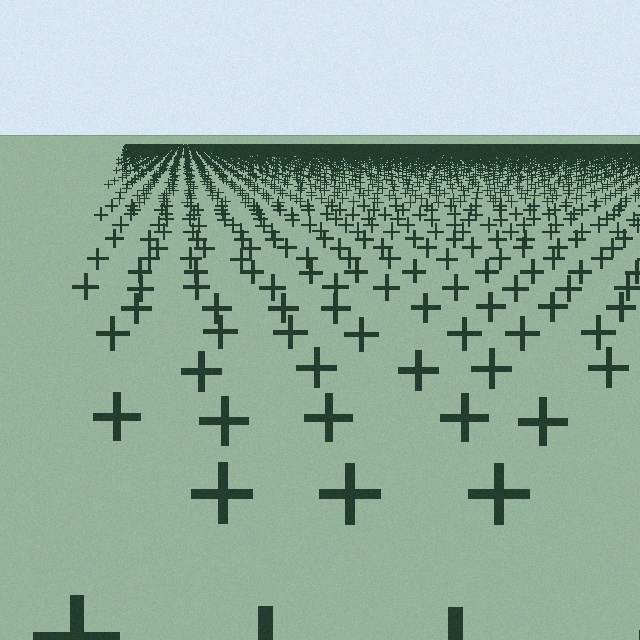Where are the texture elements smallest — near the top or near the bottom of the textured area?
Near the top.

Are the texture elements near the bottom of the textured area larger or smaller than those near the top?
Larger. Near the bottom, elements are closer to the viewer and appear at a bigger on-screen size.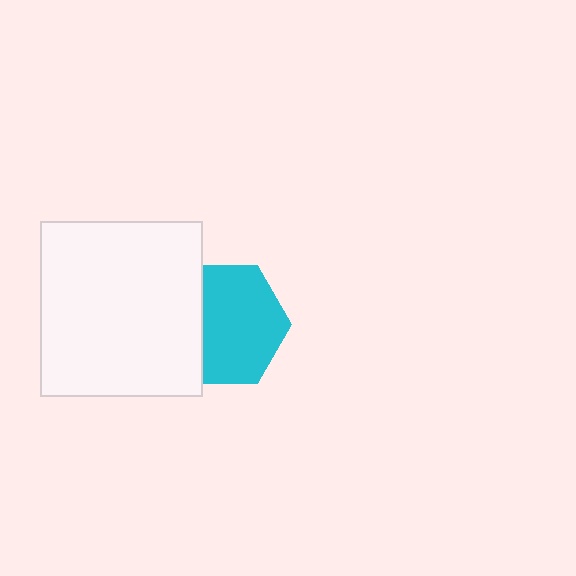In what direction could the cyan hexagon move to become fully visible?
The cyan hexagon could move right. That would shift it out from behind the white rectangle entirely.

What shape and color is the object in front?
The object in front is a white rectangle.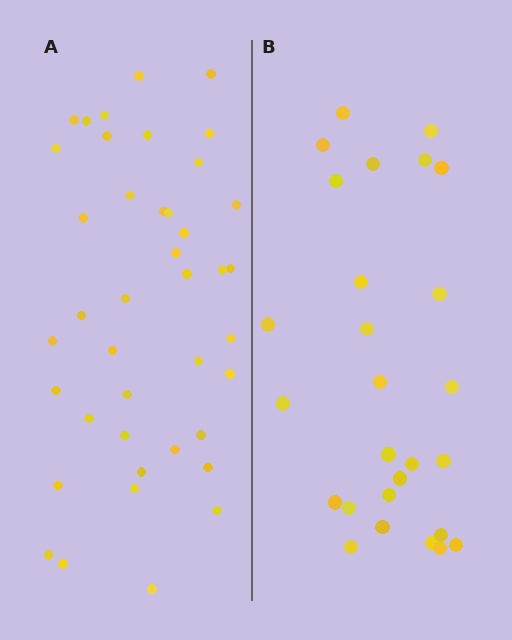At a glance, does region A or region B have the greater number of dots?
Region A (the left region) has more dots.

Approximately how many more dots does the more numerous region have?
Region A has approximately 15 more dots than region B.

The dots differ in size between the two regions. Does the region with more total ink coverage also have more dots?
No. Region B has more total ink coverage because its dots are larger, but region A actually contains more individual dots. Total area can be misleading — the number of items is what matters here.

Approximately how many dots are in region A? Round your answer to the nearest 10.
About 40 dots. (The exact count is 41, which rounds to 40.)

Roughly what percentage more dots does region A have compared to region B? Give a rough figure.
About 50% more.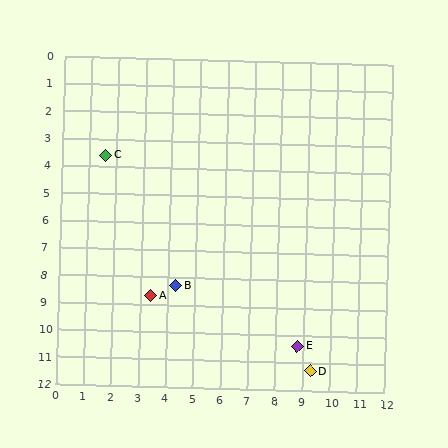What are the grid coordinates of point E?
Point E is at approximately (8.8, 10.4).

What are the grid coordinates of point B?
Point B is at approximately (4.3, 8.3).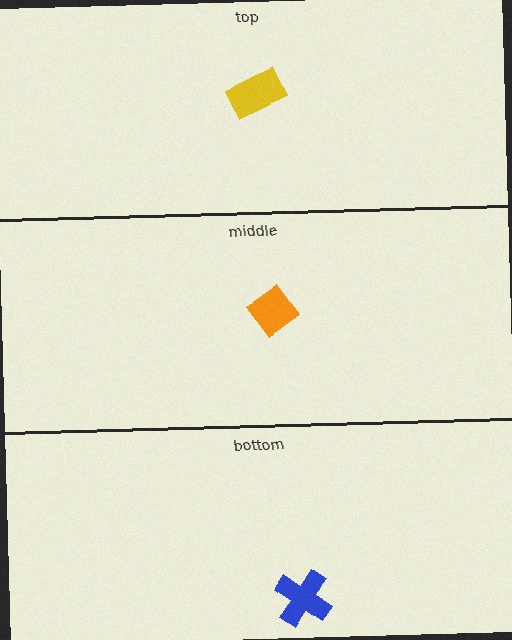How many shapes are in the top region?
1.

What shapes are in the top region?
The yellow rectangle.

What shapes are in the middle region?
The orange diamond.